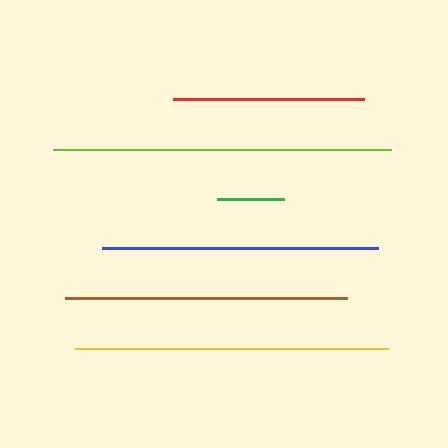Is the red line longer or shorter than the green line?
The red line is longer than the green line.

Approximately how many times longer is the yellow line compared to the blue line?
The yellow line is approximately 1.1 times the length of the blue line.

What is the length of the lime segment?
The lime segment is approximately 338 pixels long.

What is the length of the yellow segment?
The yellow segment is approximately 313 pixels long.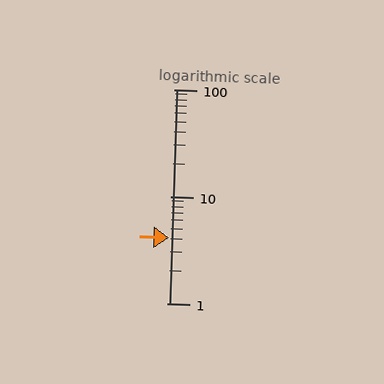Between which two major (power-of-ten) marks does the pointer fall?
The pointer is between 1 and 10.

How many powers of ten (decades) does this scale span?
The scale spans 2 decades, from 1 to 100.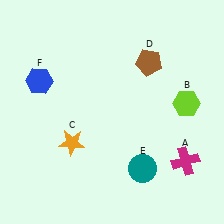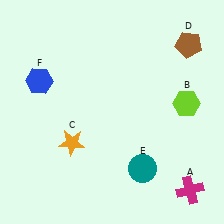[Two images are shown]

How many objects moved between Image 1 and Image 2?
2 objects moved between the two images.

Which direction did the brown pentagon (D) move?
The brown pentagon (D) moved right.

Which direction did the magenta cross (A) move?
The magenta cross (A) moved down.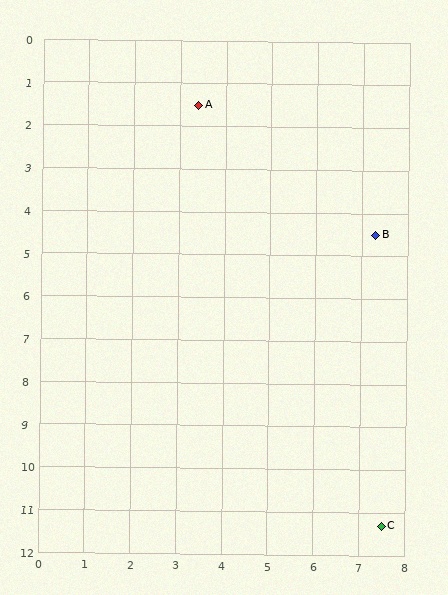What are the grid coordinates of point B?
Point B is at approximately (7.3, 4.5).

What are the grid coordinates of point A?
Point A is at approximately (3.4, 1.5).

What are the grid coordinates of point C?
Point C is at approximately (7.5, 11.3).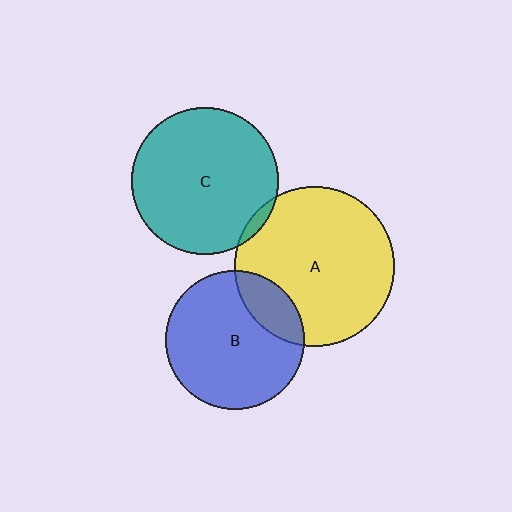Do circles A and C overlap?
Yes.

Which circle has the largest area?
Circle A (yellow).